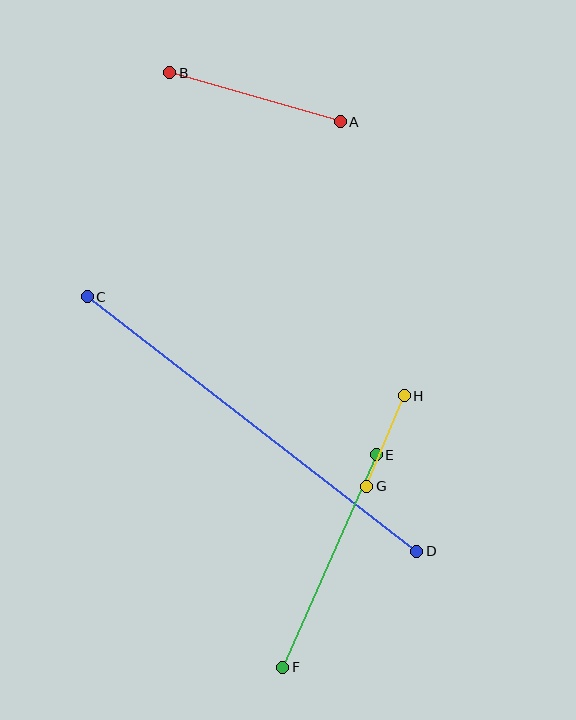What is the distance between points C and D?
The distance is approximately 416 pixels.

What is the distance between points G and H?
The distance is approximately 98 pixels.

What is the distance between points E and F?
The distance is approximately 232 pixels.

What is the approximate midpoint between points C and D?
The midpoint is at approximately (252, 424) pixels.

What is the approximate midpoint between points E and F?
The midpoint is at approximately (329, 561) pixels.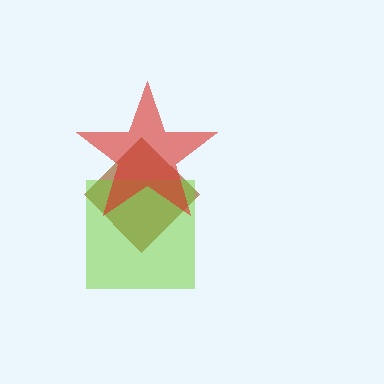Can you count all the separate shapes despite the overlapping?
Yes, there are 3 separate shapes.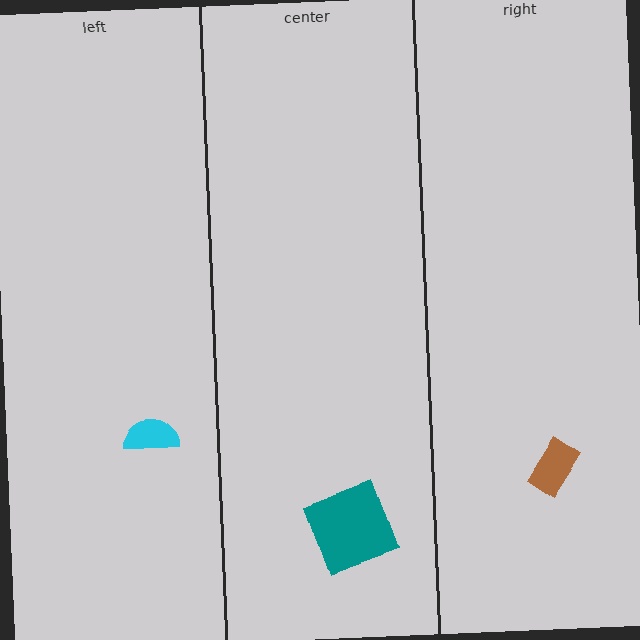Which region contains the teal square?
The center region.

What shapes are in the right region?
The brown rectangle.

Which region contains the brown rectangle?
The right region.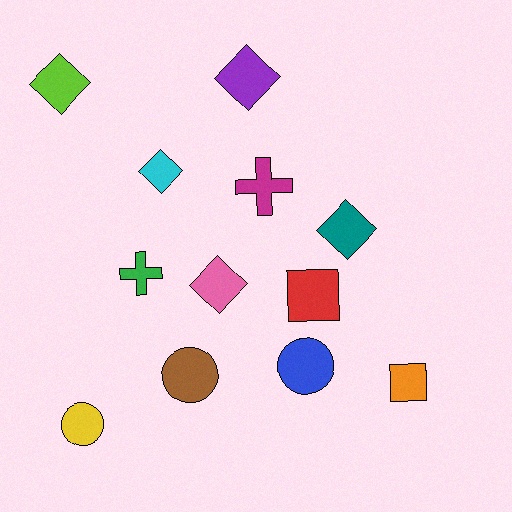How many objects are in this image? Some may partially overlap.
There are 12 objects.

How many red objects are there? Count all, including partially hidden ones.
There is 1 red object.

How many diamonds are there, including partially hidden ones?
There are 5 diamonds.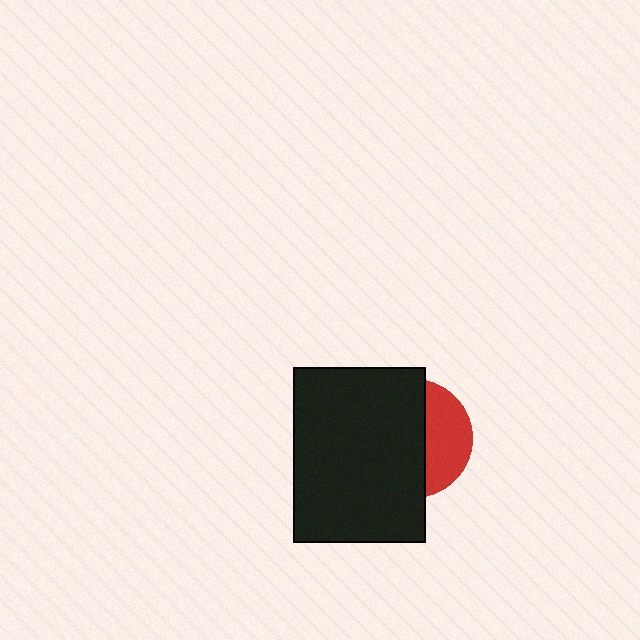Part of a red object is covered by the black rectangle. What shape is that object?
It is a circle.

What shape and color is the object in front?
The object in front is a black rectangle.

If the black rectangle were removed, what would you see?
You would see the complete red circle.